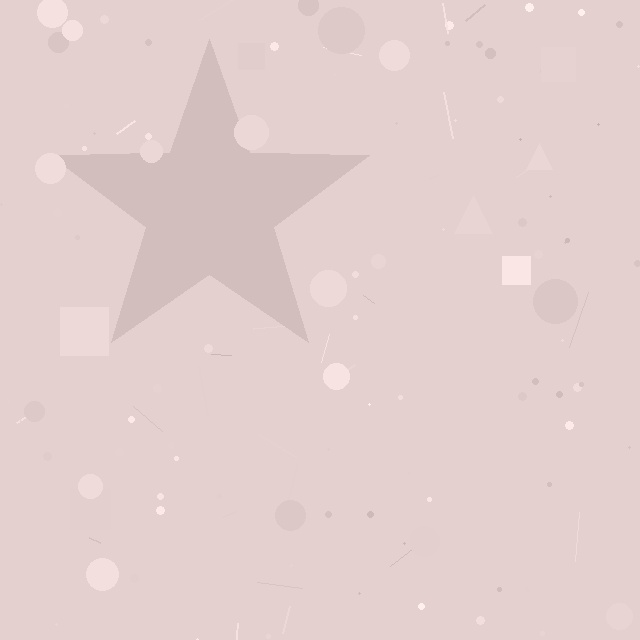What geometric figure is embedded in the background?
A star is embedded in the background.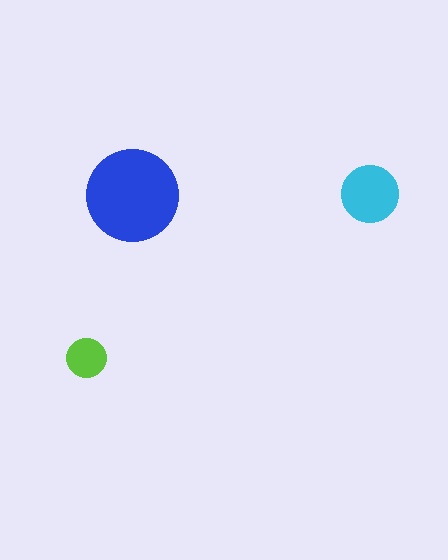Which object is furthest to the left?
The lime circle is leftmost.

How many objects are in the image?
There are 3 objects in the image.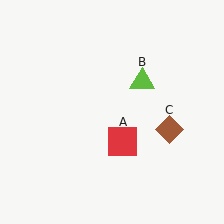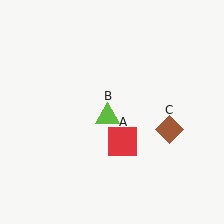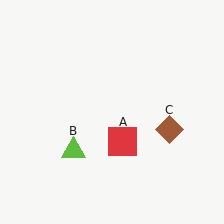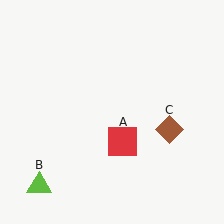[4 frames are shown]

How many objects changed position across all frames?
1 object changed position: lime triangle (object B).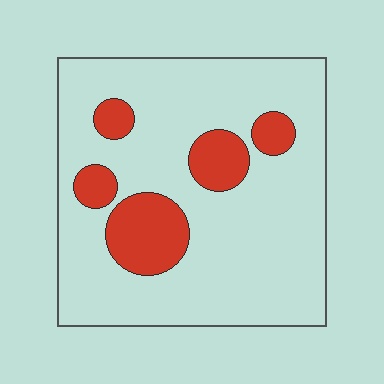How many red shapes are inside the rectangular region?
5.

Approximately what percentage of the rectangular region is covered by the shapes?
Approximately 20%.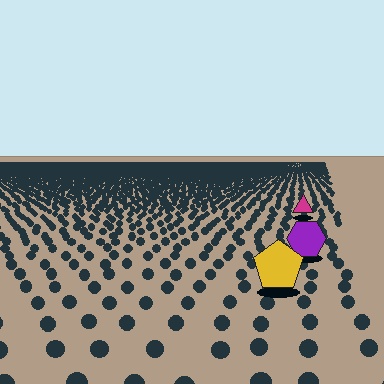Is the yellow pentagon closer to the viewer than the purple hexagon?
Yes. The yellow pentagon is closer — you can tell from the texture gradient: the ground texture is coarser near it.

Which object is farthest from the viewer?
The magenta triangle is farthest from the viewer. It appears smaller and the ground texture around it is denser.